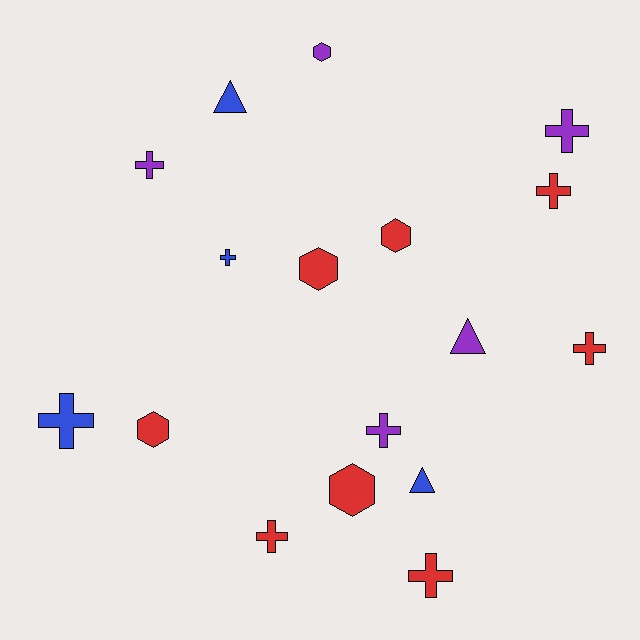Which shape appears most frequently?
Cross, with 9 objects.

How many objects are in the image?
There are 17 objects.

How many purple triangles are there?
There is 1 purple triangle.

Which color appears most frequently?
Red, with 8 objects.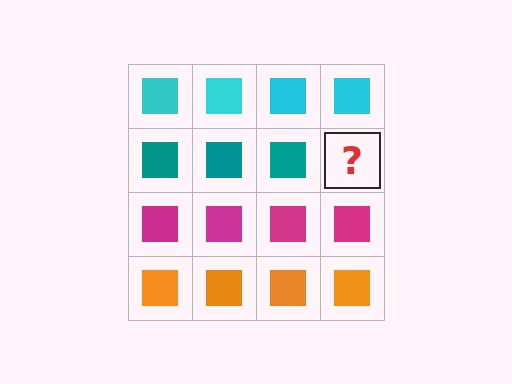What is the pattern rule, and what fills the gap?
The rule is that each row has a consistent color. The gap should be filled with a teal square.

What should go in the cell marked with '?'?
The missing cell should contain a teal square.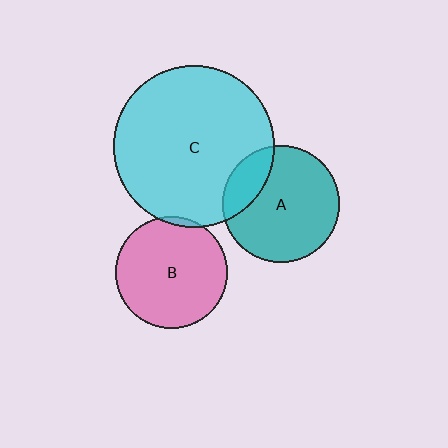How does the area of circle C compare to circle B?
Approximately 2.1 times.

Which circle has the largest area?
Circle C (cyan).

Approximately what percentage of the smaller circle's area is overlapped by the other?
Approximately 20%.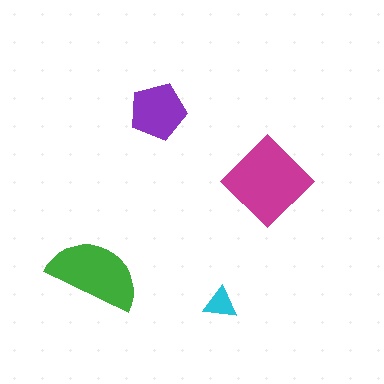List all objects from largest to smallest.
The magenta diamond, the green semicircle, the purple pentagon, the cyan triangle.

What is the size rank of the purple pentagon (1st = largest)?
3rd.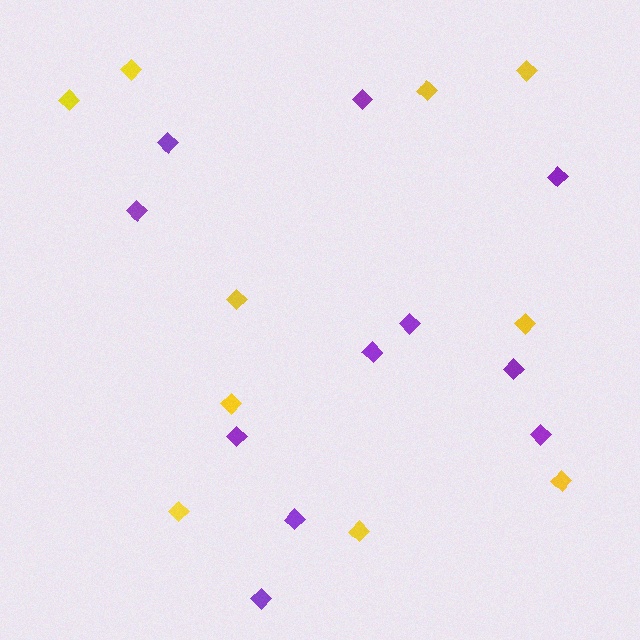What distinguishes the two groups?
There are 2 groups: one group of purple diamonds (11) and one group of yellow diamonds (10).